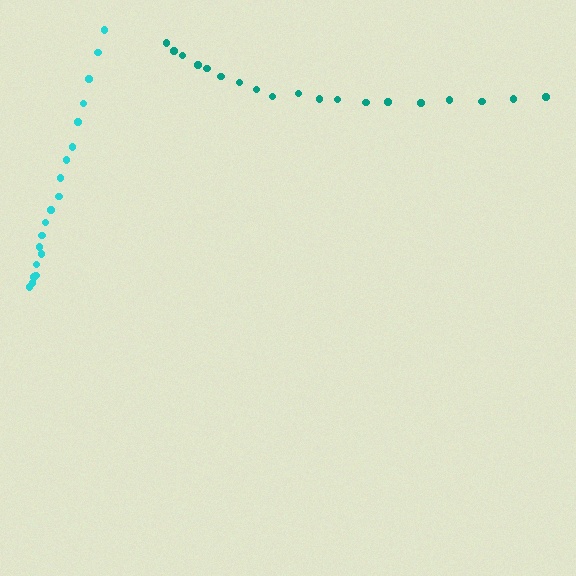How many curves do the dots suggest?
There are 2 distinct paths.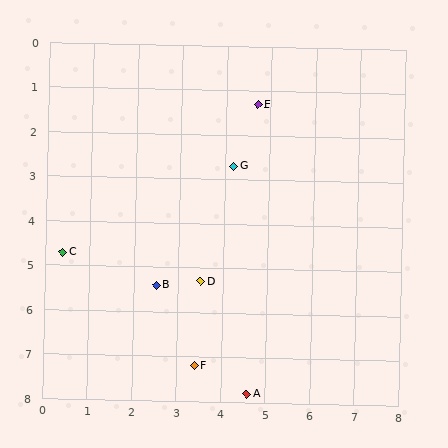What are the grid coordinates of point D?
Point D is at approximately (3.5, 5.3).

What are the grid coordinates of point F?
Point F is at approximately (3.4, 7.2).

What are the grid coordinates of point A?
Point A is at approximately (4.6, 7.8).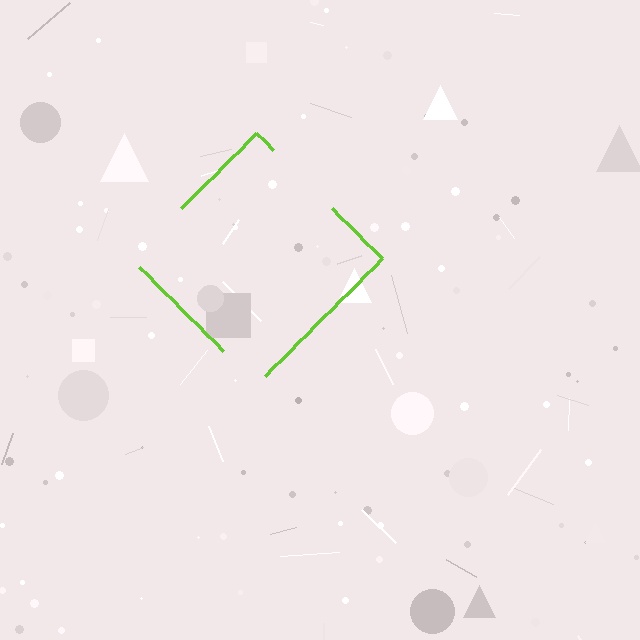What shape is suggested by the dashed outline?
The dashed outline suggests a diamond.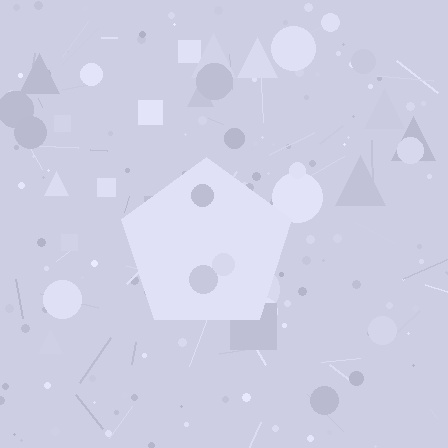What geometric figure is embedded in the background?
A pentagon is embedded in the background.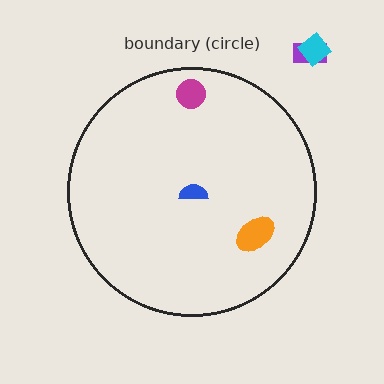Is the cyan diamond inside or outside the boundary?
Outside.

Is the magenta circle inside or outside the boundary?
Inside.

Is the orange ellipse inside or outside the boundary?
Inside.